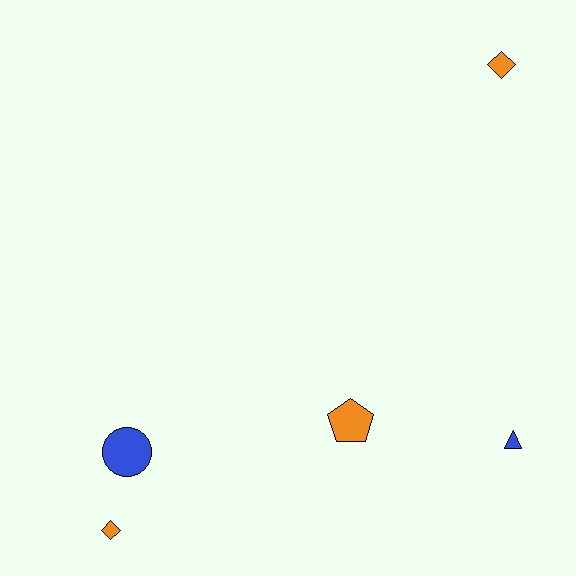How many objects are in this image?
There are 5 objects.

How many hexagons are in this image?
There are no hexagons.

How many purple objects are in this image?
There are no purple objects.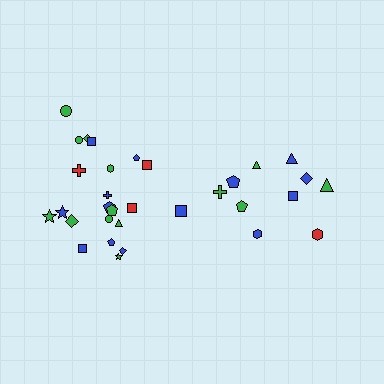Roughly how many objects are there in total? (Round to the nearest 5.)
Roughly 30 objects in total.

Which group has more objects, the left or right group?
The left group.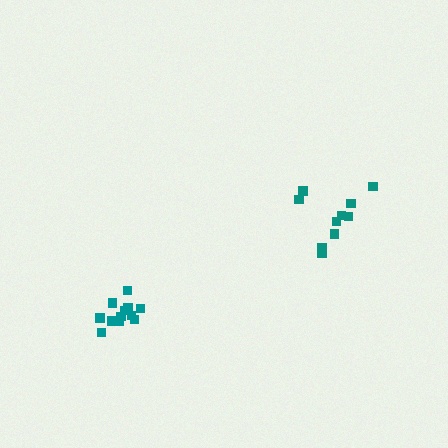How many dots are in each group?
Group 1: 12 dots, Group 2: 10 dots (22 total).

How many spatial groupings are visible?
There are 2 spatial groupings.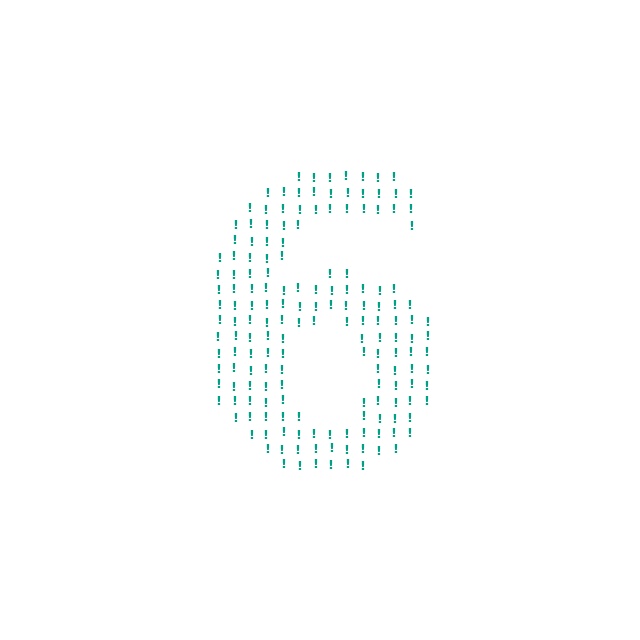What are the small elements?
The small elements are exclamation marks.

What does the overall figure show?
The overall figure shows the digit 6.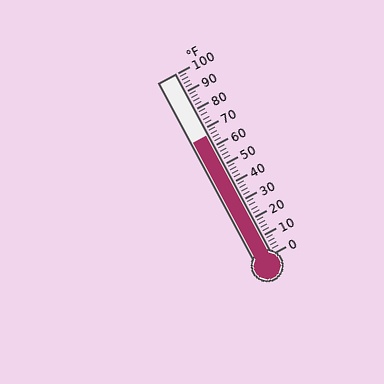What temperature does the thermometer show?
The thermometer shows approximately 66°F.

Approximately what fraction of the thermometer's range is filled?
The thermometer is filled to approximately 65% of its range.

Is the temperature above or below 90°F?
The temperature is below 90°F.